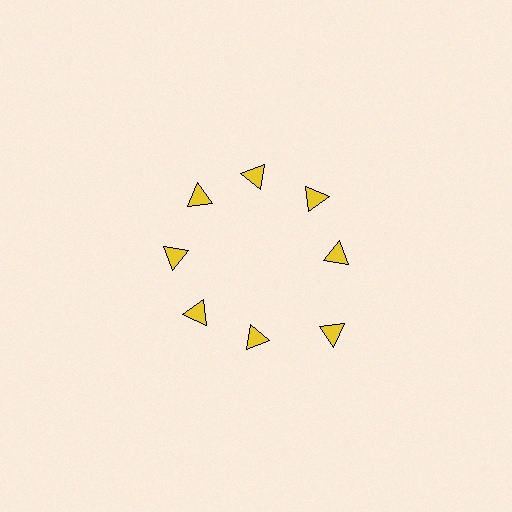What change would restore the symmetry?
The symmetry would be restored by moving it inward, back onto the ring so that all 8 triangles sit at equal angles and equal distance from the center.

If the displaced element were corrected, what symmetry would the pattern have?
It would have 8-fold rotational symmetry — the pattern would map onto itself every 45 degrees.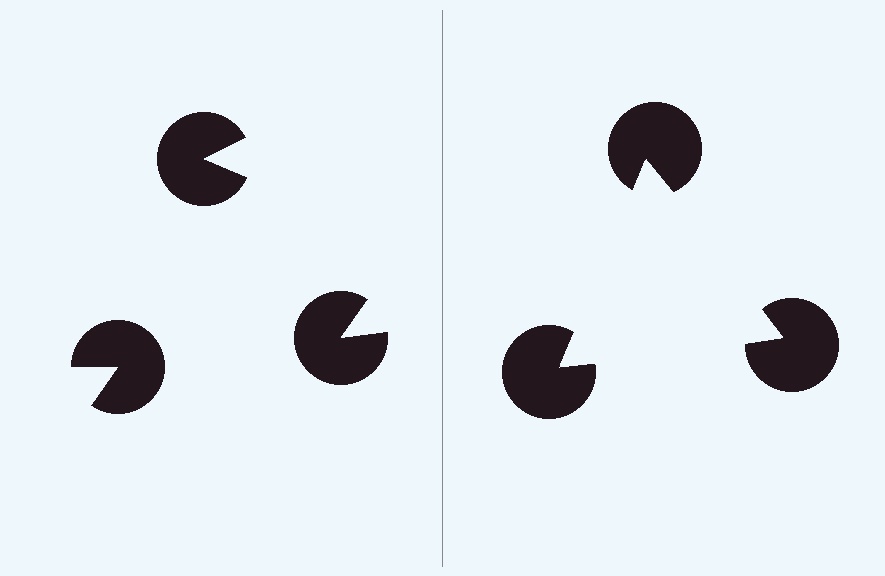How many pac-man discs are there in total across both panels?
6 — 3 on each side.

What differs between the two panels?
The pac-man discs are positioned identically on both sides; only the wedge orientations differ. On the right they align to a triangle; on the left they are misaligned.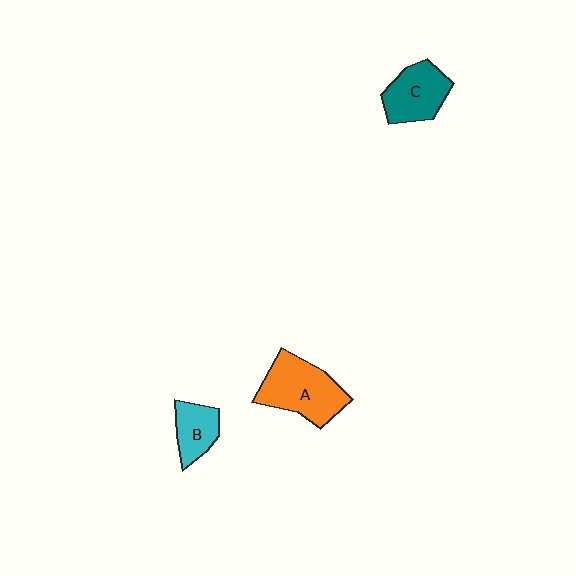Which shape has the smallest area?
Shape B (cyan).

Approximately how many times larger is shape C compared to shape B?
Approximately 1.4 times.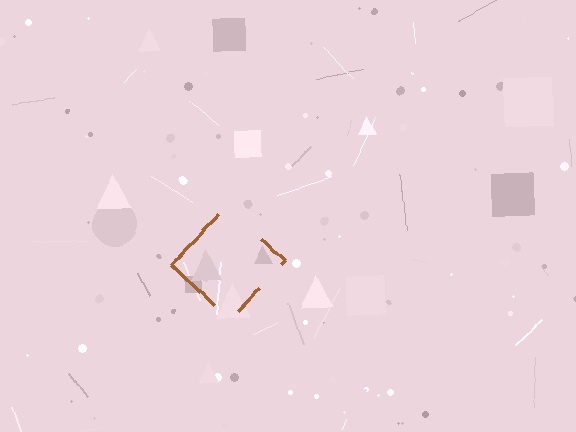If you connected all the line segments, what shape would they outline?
They would outline a diamond.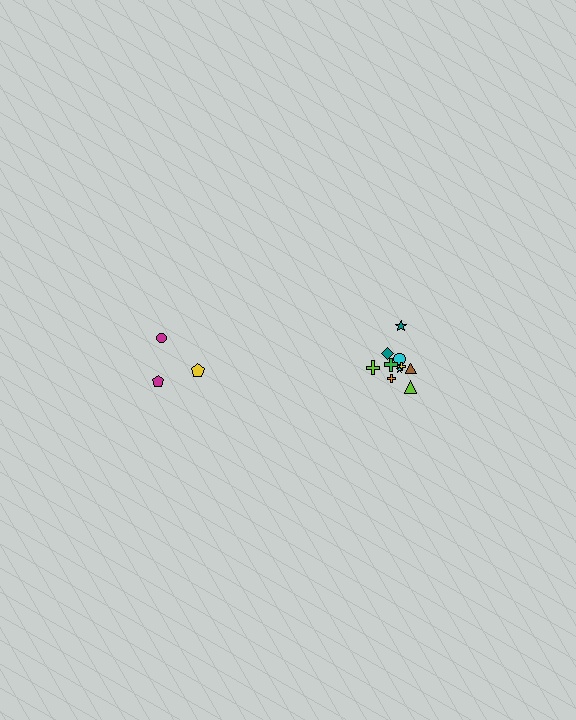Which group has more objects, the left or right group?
The right group.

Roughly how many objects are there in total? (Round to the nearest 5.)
Roughly 15 objects in total.